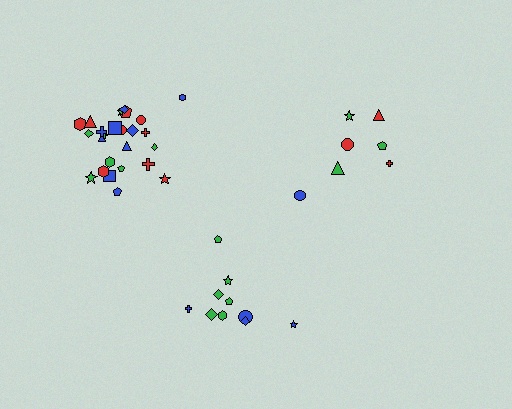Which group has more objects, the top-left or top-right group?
The top-left group.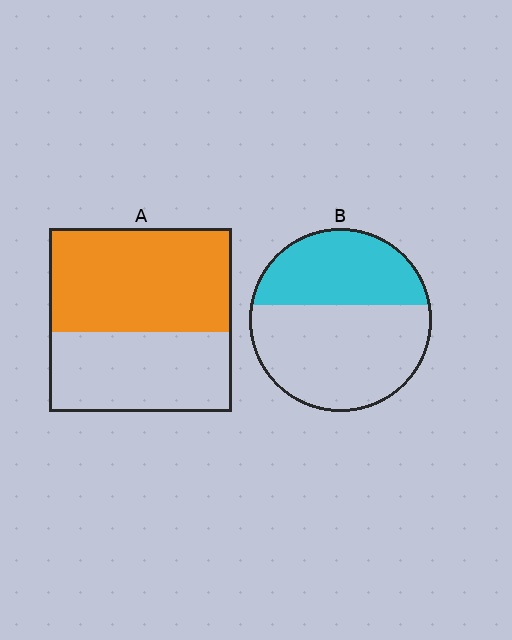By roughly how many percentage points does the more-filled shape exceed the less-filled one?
By roughly 15 percentage points (A over B).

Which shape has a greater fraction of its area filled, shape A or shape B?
Shape A.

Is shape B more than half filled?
No.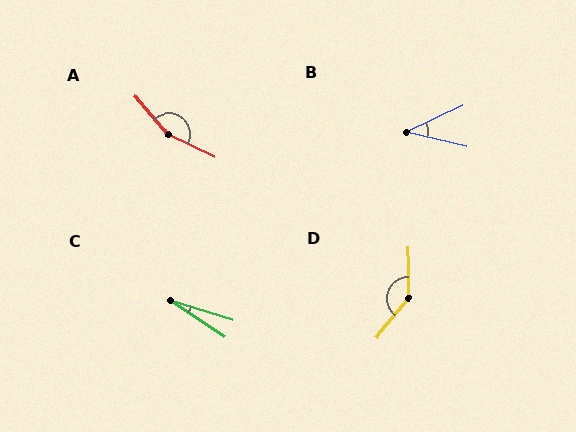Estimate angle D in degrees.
Approximately 141 degrees.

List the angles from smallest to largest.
C (17°), B (38°), D (141°), A (156°).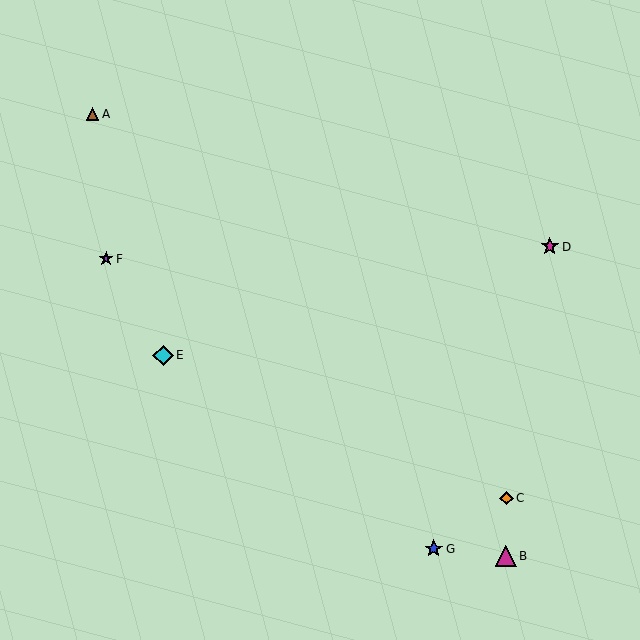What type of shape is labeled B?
Shape B is a magenta triangle.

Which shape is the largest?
The magenta triangle (labeled B) is the largest.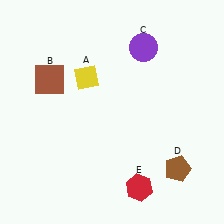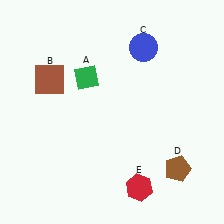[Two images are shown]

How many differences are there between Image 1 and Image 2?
There are 2 differences between the two images.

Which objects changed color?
A changed from yellow to green. C changed from purple to blue.